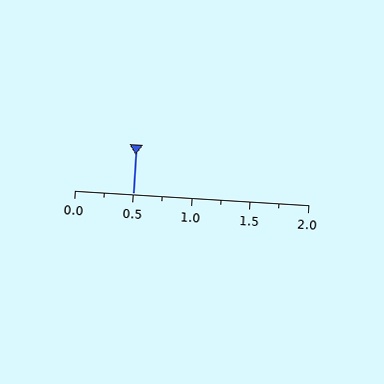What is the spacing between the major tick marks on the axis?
The major ticks are spaced 0.5 apart.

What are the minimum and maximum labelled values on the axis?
The axis runs from 0.0 to 2.0.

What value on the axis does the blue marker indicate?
The marker indicates approximately 0.5.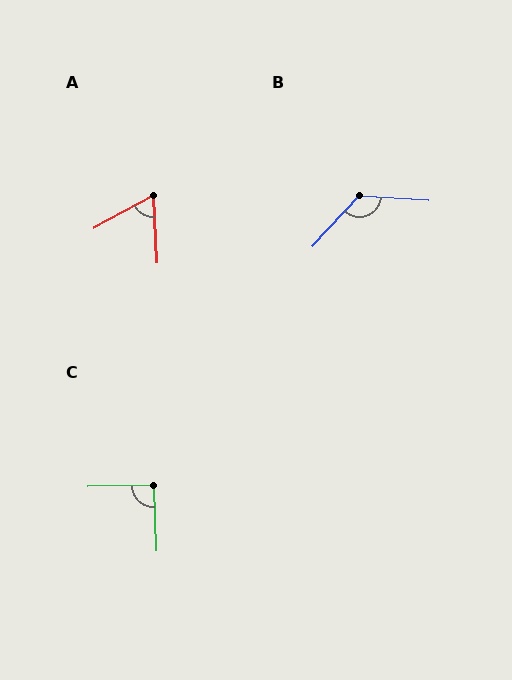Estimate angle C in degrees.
Approximately 91 degrees.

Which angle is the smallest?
A, at approximately 64 degrees.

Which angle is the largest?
B, at approximately 129 degrees.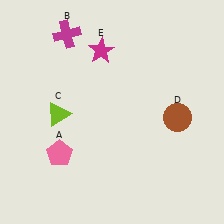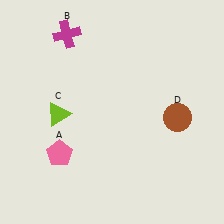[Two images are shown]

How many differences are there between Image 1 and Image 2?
There is 1 difference between the two images.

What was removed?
The magenta star (E) was removed in Image 2.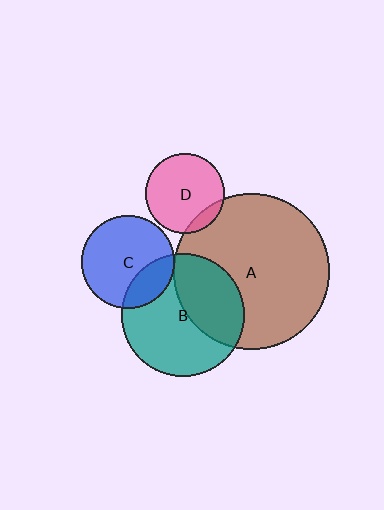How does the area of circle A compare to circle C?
Approximately 2.8 times.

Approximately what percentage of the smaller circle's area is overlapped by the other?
Approximately 5%.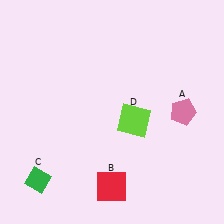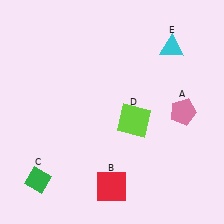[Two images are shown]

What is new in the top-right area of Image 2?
A cyan triangle (E) was added in the top-right area of Image 2.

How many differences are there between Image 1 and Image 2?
There is 1 difference between the two images.